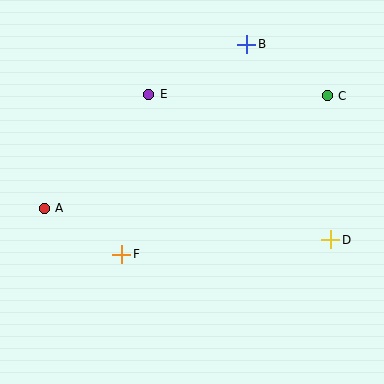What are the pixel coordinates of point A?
Point A is at (44, 208).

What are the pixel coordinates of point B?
Point B is at (247, 44).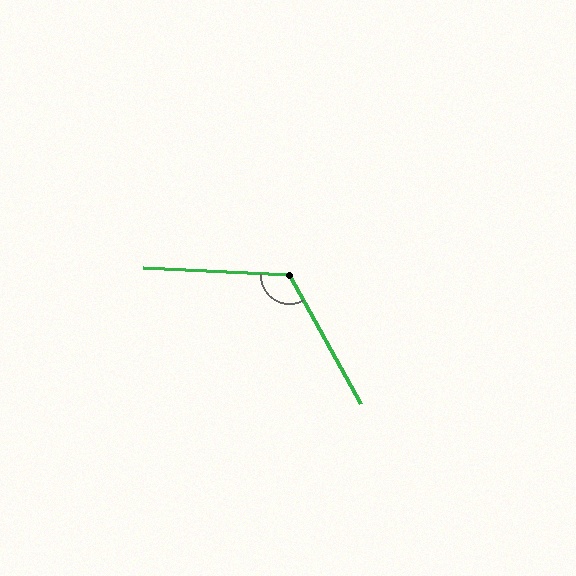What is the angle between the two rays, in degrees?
Approximately 122 degrees.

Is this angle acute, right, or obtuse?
It is obtuse.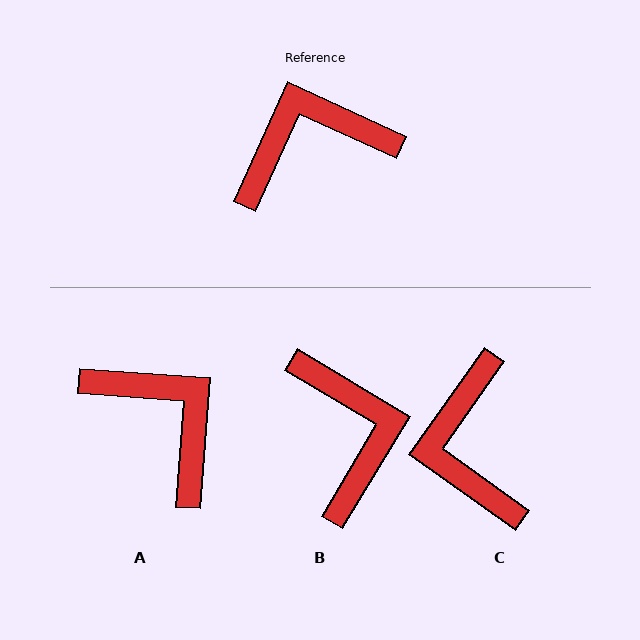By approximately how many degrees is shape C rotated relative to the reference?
Approximately 79 degrees counter-clockwise.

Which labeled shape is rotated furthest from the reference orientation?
B, about 96 degrees away.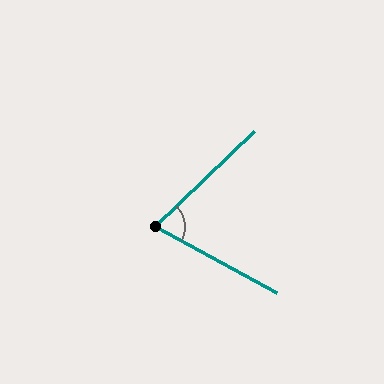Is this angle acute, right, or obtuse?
It is acute.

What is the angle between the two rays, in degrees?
Approximately 73 degrees.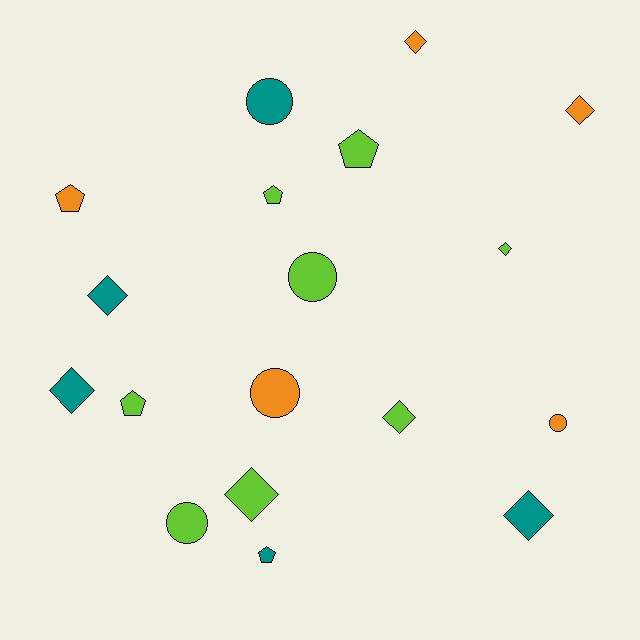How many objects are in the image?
There are 18 objects.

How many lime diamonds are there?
There are 3 lime diamonds.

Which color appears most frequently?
Lime, with 8 objects.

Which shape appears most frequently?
Diamond, with 8 objects.